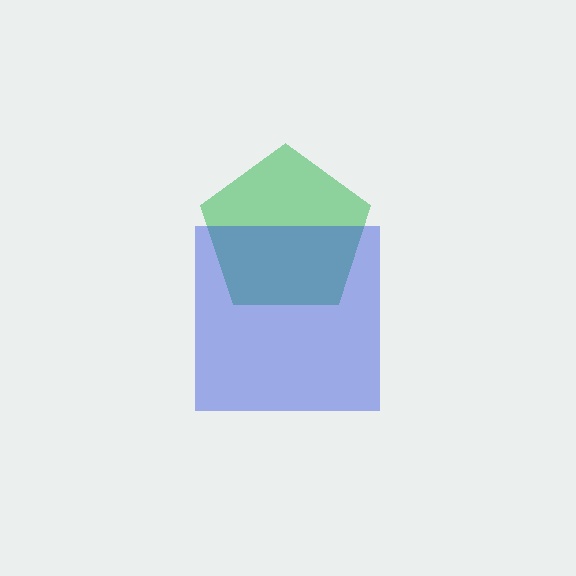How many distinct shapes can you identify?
There are 2 distinct shapes: a green pentagon, a blue square.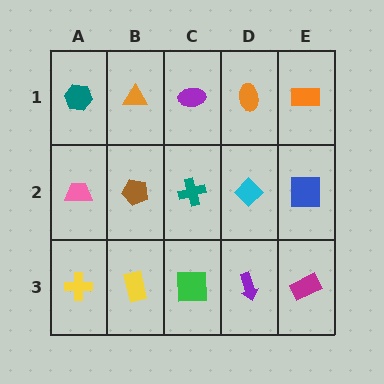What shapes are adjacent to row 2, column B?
An orange triangle (row 1, column B), a yellow rectangle (row 3, column B), a pink trapezoid (row 2, column A), a teal cross (row 2, column C).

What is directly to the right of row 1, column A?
An orange triangle.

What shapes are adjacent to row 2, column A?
A teal hexagon (row 1, column A), a yellow cross (row 3, column A), a brown pentagon (row 2, column B).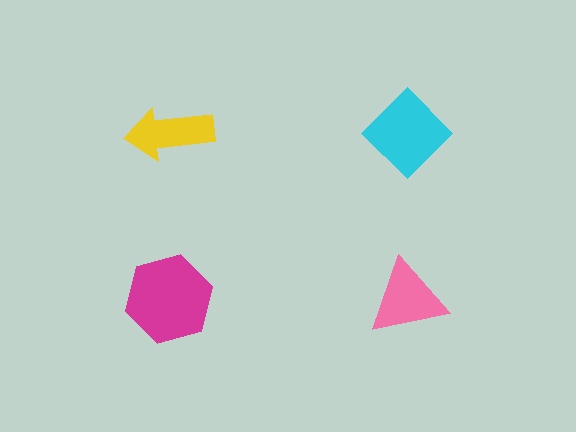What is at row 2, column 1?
A magenta hexagon.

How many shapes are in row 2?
2 shapes.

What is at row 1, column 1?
A yellow arrow.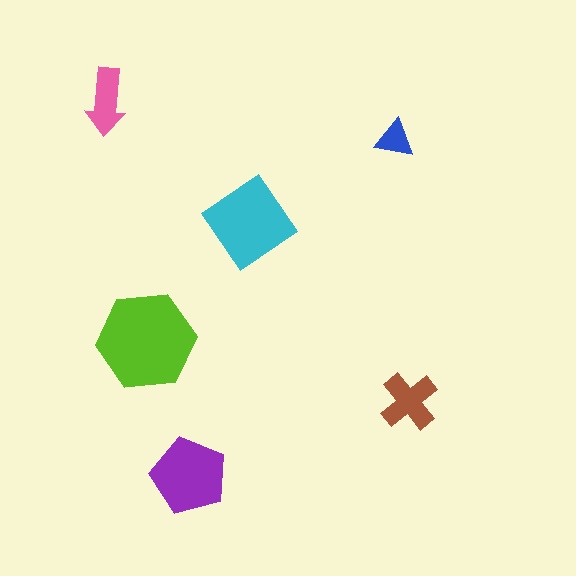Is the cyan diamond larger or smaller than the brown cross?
Larger.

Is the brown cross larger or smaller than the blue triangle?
Larger.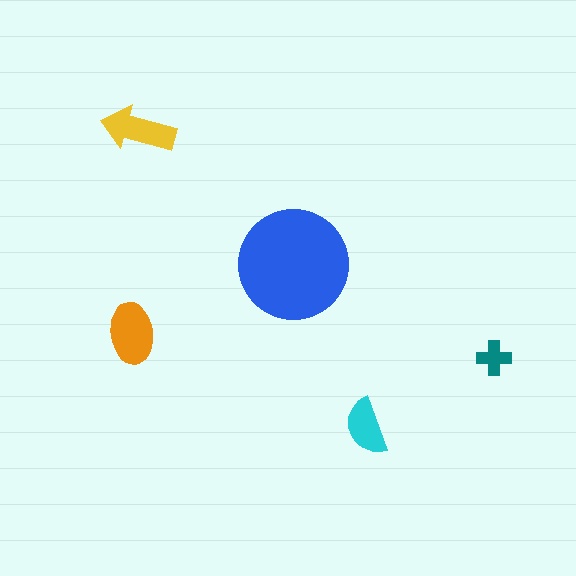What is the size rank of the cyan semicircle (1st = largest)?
4th.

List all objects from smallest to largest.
The teal cross, the cyan semicircle, the yellow arrow, the orange ellipse, the blue circle.